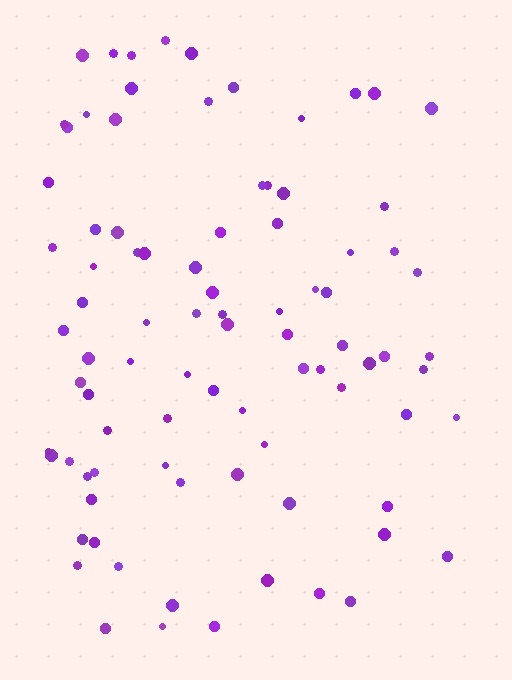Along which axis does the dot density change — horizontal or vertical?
Horizontal.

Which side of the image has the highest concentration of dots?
The left.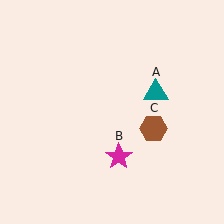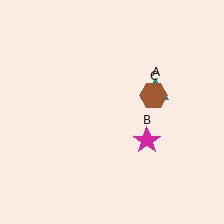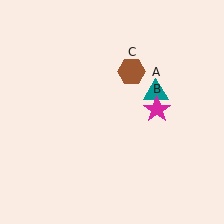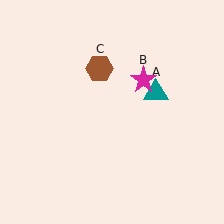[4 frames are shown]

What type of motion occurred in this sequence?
The magenta star (object B), brown hexagon (object C) rotated counterclockwise around the center of the scene.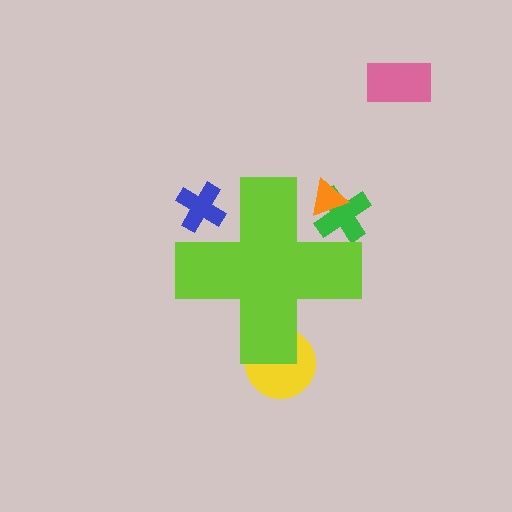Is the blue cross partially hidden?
Yes, the blue cross is partially hidden behind the lime cross.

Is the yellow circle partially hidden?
Yes, the yellow circle is partially hidden behind the lime cross.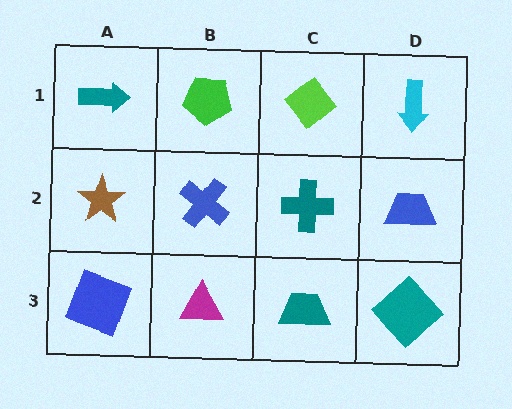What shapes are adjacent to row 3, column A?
A brown star (row 2, column A), a magenta triangle (row 3, column B).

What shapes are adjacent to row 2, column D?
A cyan arrow (row 1, column D), a teal diamond (row 3, column D), a teal cross (row 2, column C).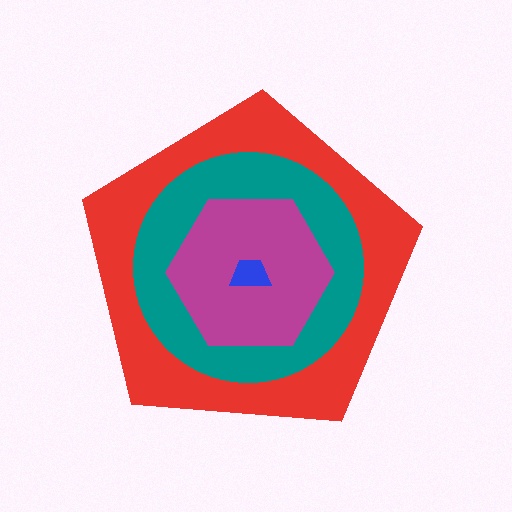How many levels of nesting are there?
4.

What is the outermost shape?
The red pentagon.